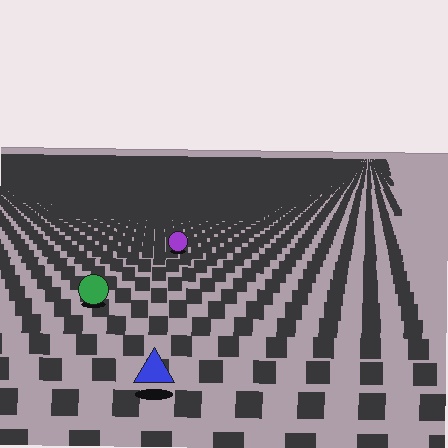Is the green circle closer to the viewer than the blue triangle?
No. The blue triangle is closer — you can tell from the texture gradient: the ground texture is coarser near it.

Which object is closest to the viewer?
The blue triangle is closest. The texture marks near it are larger and more spread out.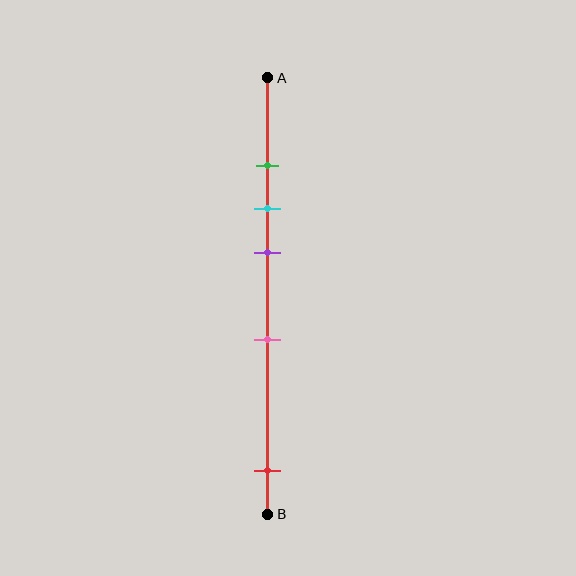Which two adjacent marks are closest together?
The green and cyan marks are the closest adjacent pair.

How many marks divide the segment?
There are 5 marks dividing the segment.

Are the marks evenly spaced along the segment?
No, the marks are not evenly spaced.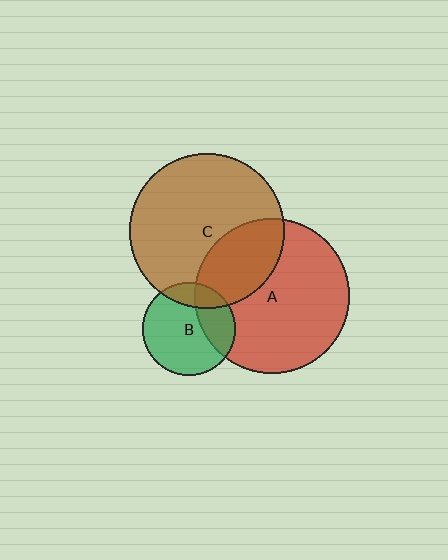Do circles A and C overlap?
Yes.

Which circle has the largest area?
Circle C (brown).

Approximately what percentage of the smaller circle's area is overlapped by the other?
Approximately 30%.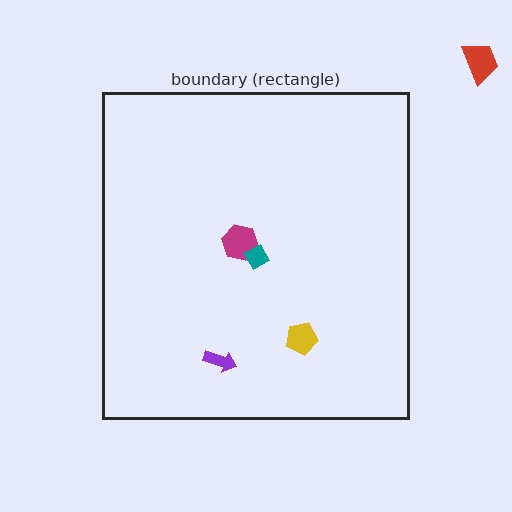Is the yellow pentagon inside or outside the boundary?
Inside.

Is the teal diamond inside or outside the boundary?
Inside.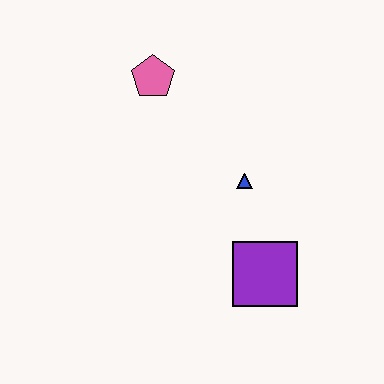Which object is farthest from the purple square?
The pink pentagon is farthest from the purple square.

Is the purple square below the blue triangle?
Yes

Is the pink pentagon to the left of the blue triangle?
Yes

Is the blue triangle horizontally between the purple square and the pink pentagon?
Yes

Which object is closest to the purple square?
The blue triangle is closest to the purple square.